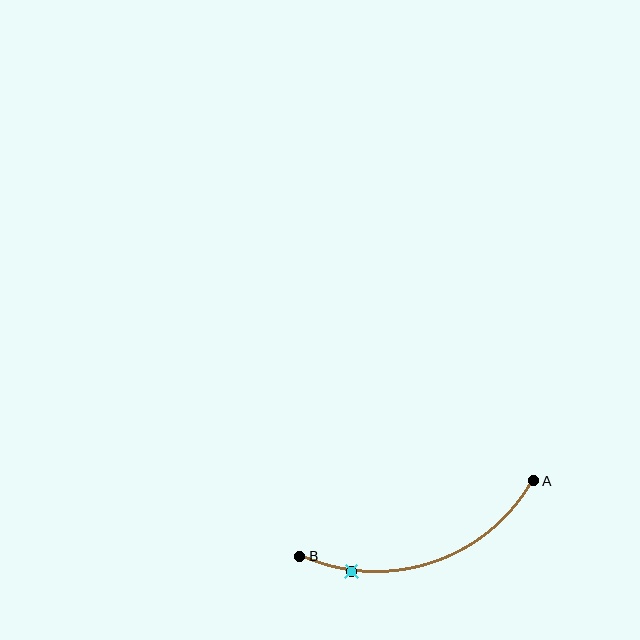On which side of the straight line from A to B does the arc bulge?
The arc bulges below the straight line connecting A and B.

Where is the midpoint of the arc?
The arc midpoint is the point on the curve farthest from the straight line joining A and B. It sits below that line.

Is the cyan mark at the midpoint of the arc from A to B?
No. The cyan mark lies on the arc but is closer to endpoint B. The arc midpoint would be at the point on the curve equidistant along the arc from both A and B.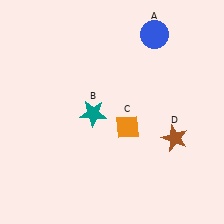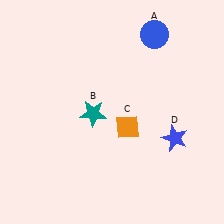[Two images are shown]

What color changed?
The star (D) changed from brown in Image 1 to blue in Image 2.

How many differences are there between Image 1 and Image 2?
There is 1 difference between the two images.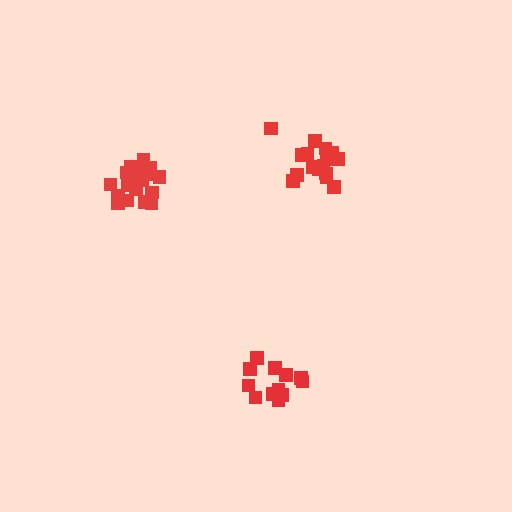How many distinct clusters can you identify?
There are 3 distinct clusters.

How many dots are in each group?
Group 1: 13 dots, Group 2: 18 dots, Group 3: 16 dots (47 total).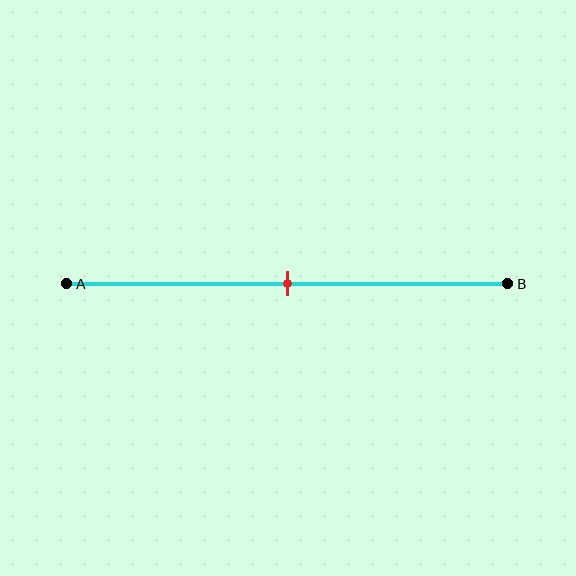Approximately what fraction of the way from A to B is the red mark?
The red mark is approximately 50% of the way from A to B.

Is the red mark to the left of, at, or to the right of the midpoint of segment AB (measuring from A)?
The red mark is approximately at the midpoint of segment AB.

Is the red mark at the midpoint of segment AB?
Yes, the mark is approximately at the midpoint.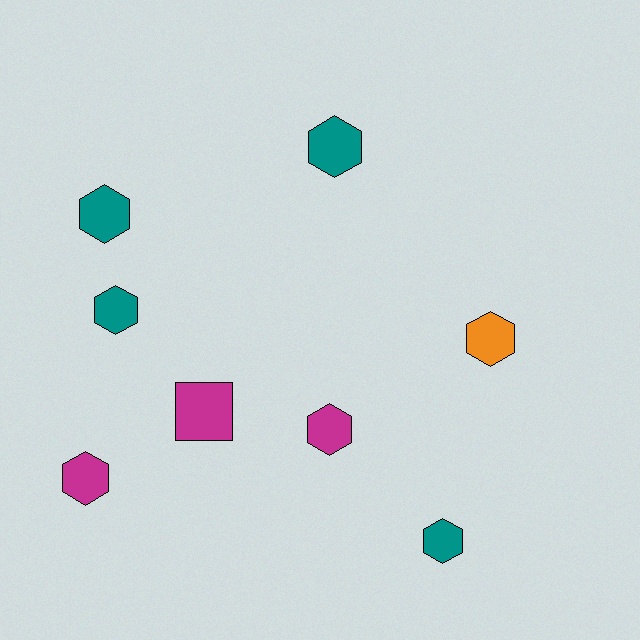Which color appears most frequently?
Teal, with 4 objects.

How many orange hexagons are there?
There is 1 orange hexagon.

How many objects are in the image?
There are 8 objects.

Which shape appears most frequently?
Hexagon, with 7 objects.